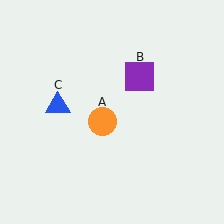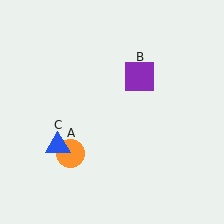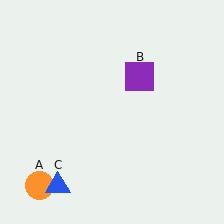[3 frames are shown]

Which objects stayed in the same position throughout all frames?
Purple square (object B) remained stationary.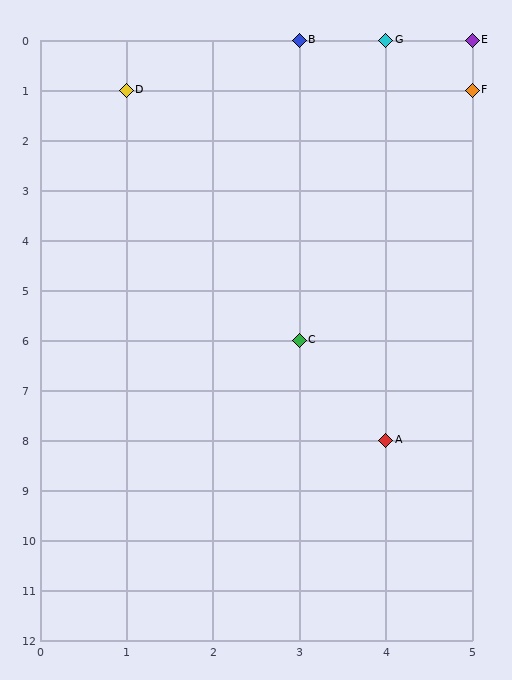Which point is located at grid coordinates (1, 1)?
Point D is at (1, 1).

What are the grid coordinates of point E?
Point E is at grid coordinates (5, 0).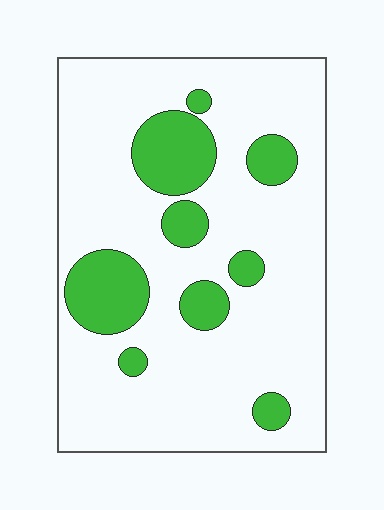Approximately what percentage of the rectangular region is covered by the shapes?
Approximately 20%.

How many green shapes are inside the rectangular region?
9.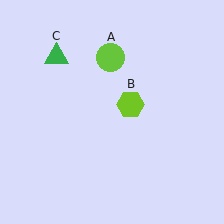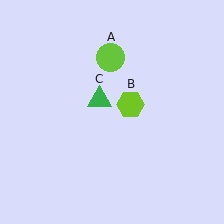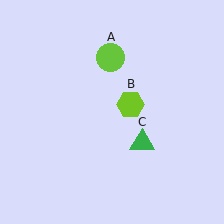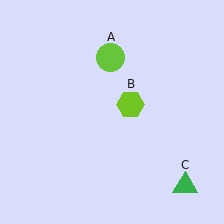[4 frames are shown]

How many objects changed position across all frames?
1 object changed position: green triangle (object C).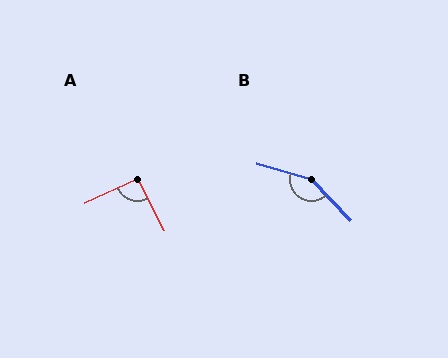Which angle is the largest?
B, at approximately 150 degrees.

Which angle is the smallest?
A, at approximately 92 degrees.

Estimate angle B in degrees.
Approximately 150 degrees.